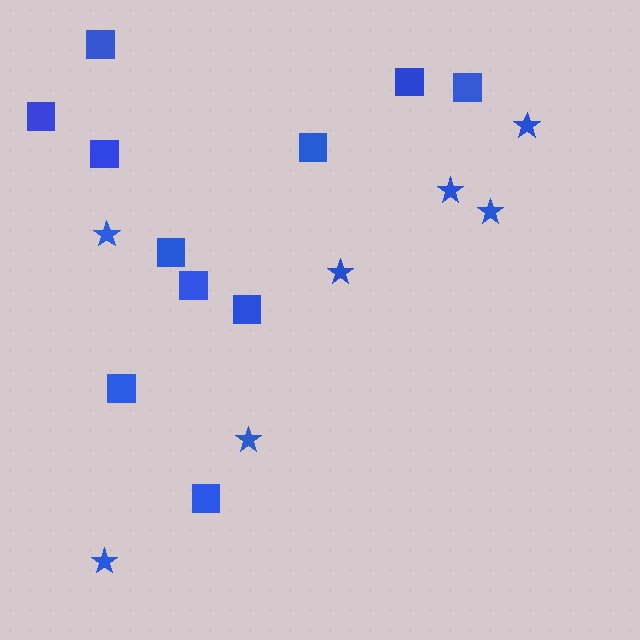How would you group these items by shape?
There are 2 groups: one group of stars (7) and one group of squares (11).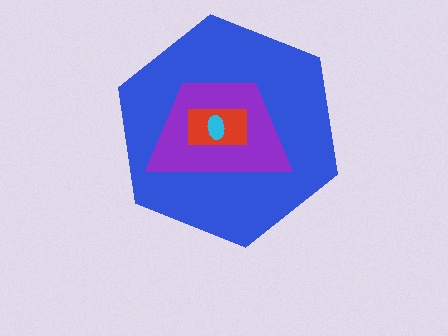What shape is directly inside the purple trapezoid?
The red rectangle.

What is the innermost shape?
The cyan ellipse.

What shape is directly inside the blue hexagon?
The purple trapezoid.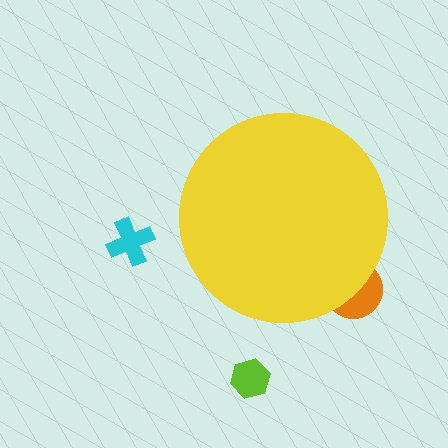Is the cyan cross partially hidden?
No, the cyan cross is fully visible.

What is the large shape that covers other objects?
A yellow circle.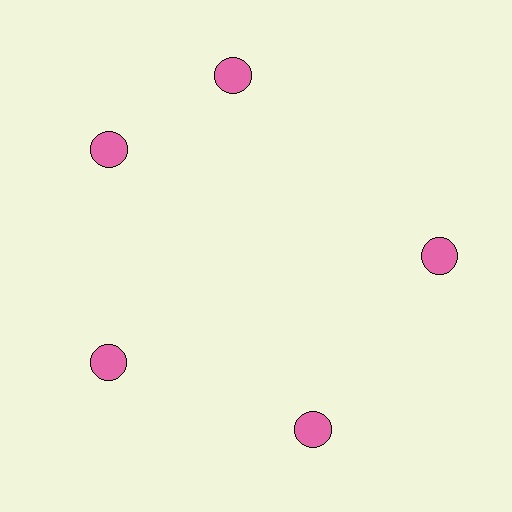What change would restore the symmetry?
The symmetry would be restored by rotating it back into even spacing with its neighbors so that all 5 circles sit at equal angles and equal distance from the center.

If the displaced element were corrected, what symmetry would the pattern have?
It would have 5-fold rotational symmetry — the pattern would map onto itself every 72 degrees.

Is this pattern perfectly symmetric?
No. The 5 pink circles are arranged in a ring, but one element near the 1 o'clock position is rotated out of alignment along the ring, breaking the 5-fold rotational symmetry.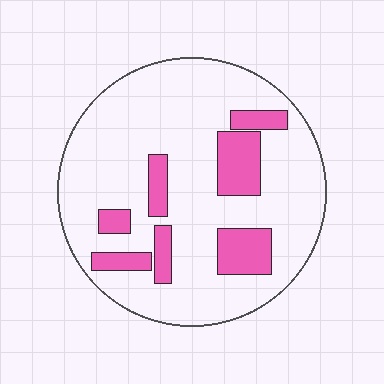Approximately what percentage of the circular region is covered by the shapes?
Approximately 20%.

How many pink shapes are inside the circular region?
7.